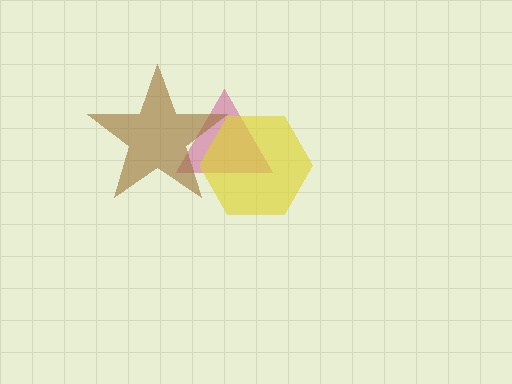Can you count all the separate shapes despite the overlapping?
Yes, there are 3 separate shapes.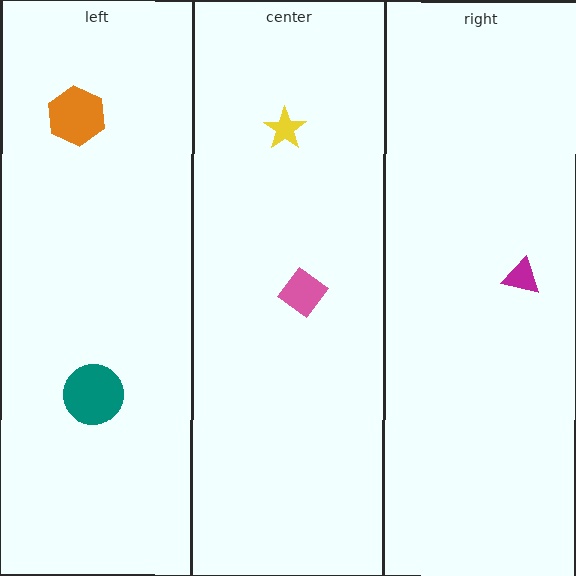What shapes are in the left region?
The teal circle, the orange hexagon.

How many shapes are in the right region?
1.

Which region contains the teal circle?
The left region.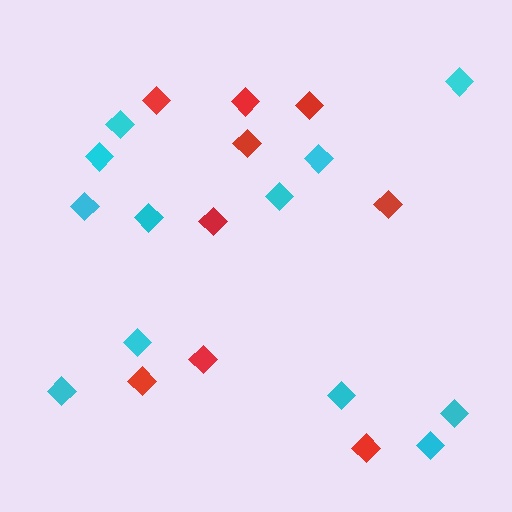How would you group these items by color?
There are 2 groups: one group of red diamonds (9) and one group of cyan diamonds (12).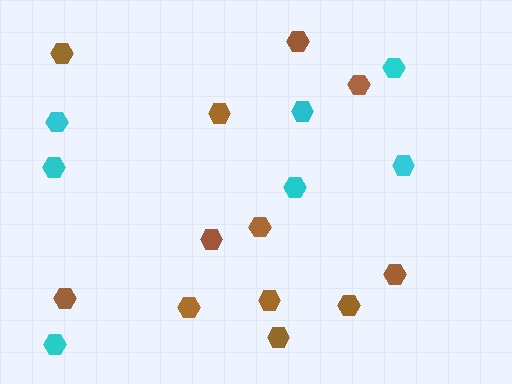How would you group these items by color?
There are 2 groups: one group of cyan hexagons (7) and one group of brown hexagons (12).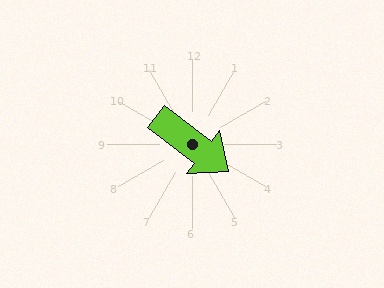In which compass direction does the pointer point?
Southeast.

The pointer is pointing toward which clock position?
Roughly 4 o'clock.